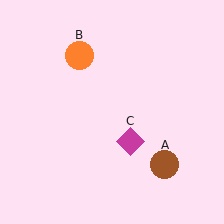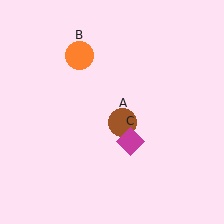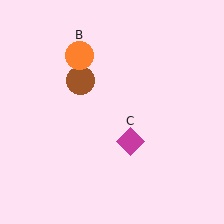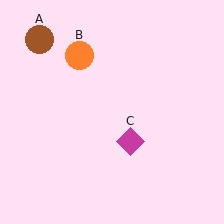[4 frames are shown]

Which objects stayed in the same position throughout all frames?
Orange circle (object B) and magenta diamond (object C) remained stationary.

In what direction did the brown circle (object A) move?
The brown circle (object A) moved up and to the left.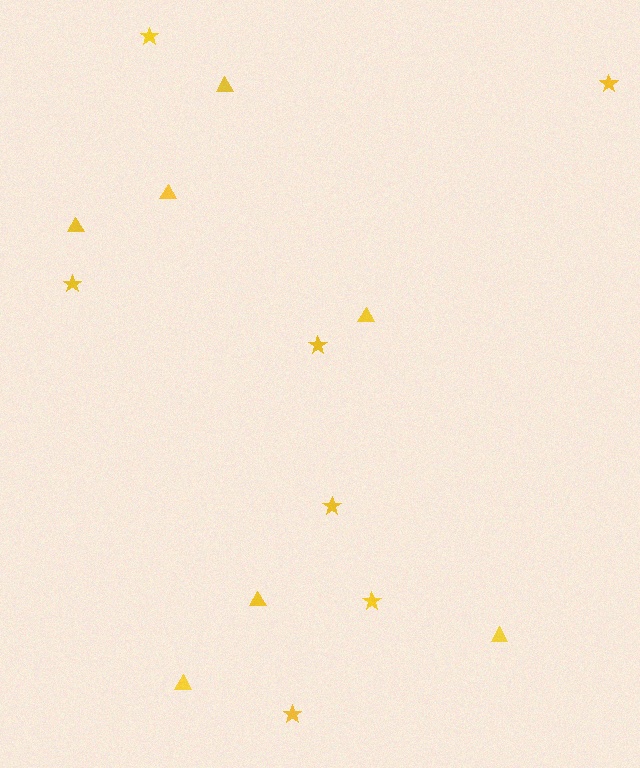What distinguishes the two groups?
There are 2 groups: one group of triangles (7) and one group of stars (7).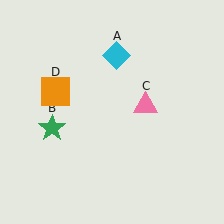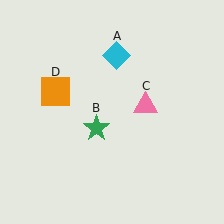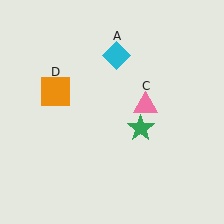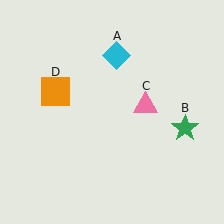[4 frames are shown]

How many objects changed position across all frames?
1 object changed position: green star (object B).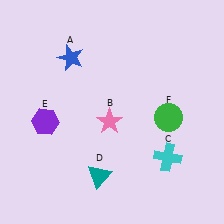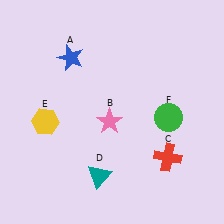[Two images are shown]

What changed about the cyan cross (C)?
In Image 1, C is cyan. In Image 2, it changed to red.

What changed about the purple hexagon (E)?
In Image 1, E is purple. In Image 2, it changed to yellow.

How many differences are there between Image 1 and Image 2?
There are 2 differences between the two images.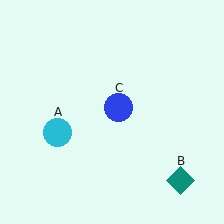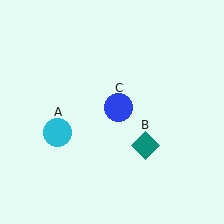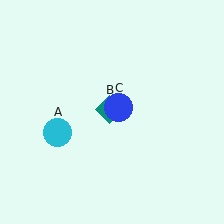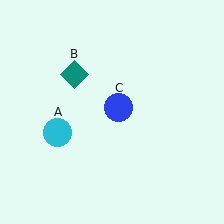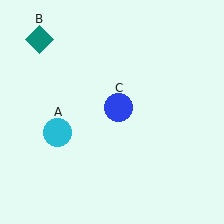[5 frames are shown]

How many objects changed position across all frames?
1 object changed position: teal diamond (object B).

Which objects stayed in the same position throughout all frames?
Cyan circle (object A) and blue circle (object C) remained stationary.